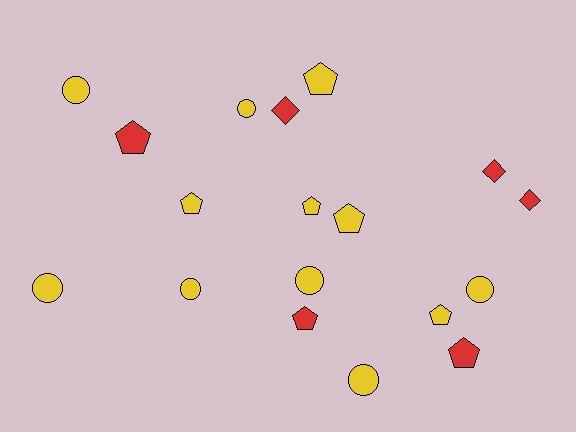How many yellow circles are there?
There are 7 yellow circles.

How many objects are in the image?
There are 18 objects.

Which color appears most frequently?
Yellow, with 12 objects.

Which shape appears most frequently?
Pentagon, with 8 objects.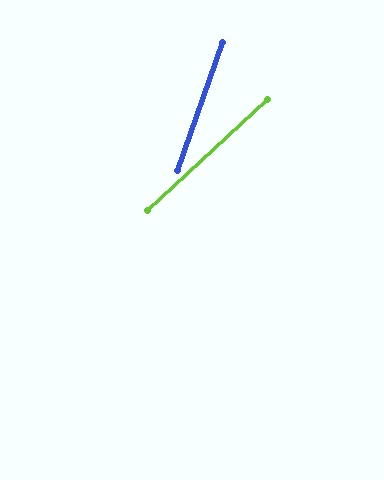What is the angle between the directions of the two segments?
Approximately 28 degrees.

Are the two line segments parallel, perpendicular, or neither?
Neither parallel nor perpendicular — they differ by about 28°.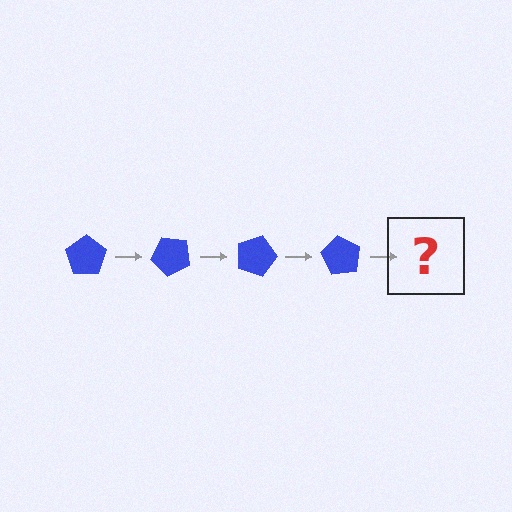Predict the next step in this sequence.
The next step is a blue pentagon rotated 180 degrees.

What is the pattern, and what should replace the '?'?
The pattern is that the pentagon rotates 45 degrees each step. The '?' should be a blue pentagon rotated 180 degrees.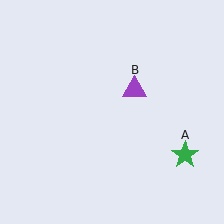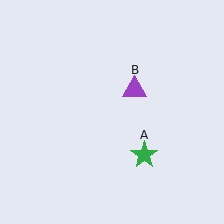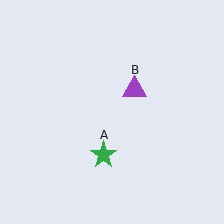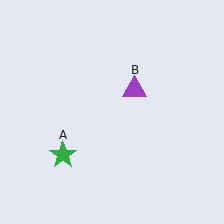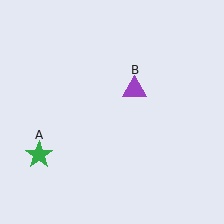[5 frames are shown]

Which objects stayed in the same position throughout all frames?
Purple triangle (object B) remained stationary.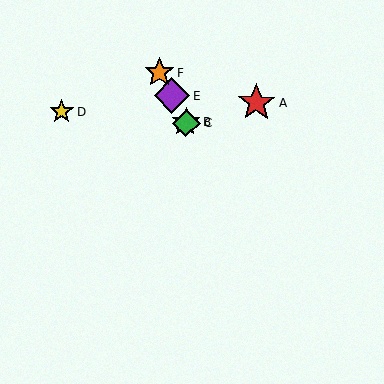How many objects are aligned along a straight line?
4 objects (B, C, E, F) are aligned along a straight line.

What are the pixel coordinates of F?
Object F is at (159, 72).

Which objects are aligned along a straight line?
Objects B, C, E, F are aligned along a straight line.